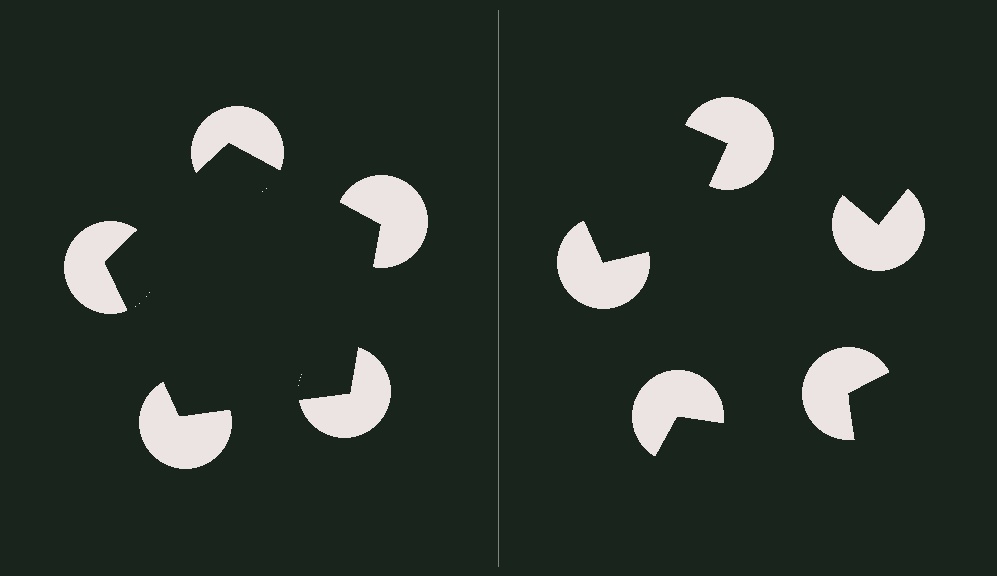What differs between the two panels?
The pac-man discs are positioned identically on both sides; only the wedge orientations differ. On the left they align to a pentagon; on the right they are misaligned.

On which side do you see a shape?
An illusory pentagon appears on the left side. On the right side the wedge cuts are rotated, so no coherent shape forms.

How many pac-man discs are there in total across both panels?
10 — 5 on each side.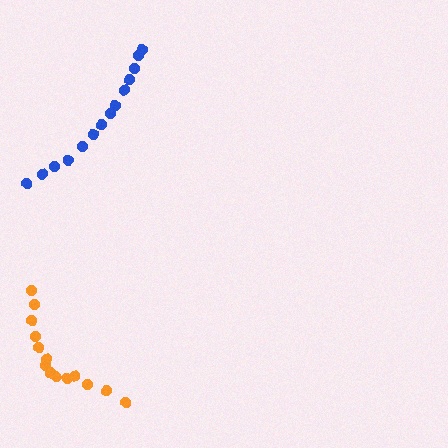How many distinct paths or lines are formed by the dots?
There are 2 distinct paths.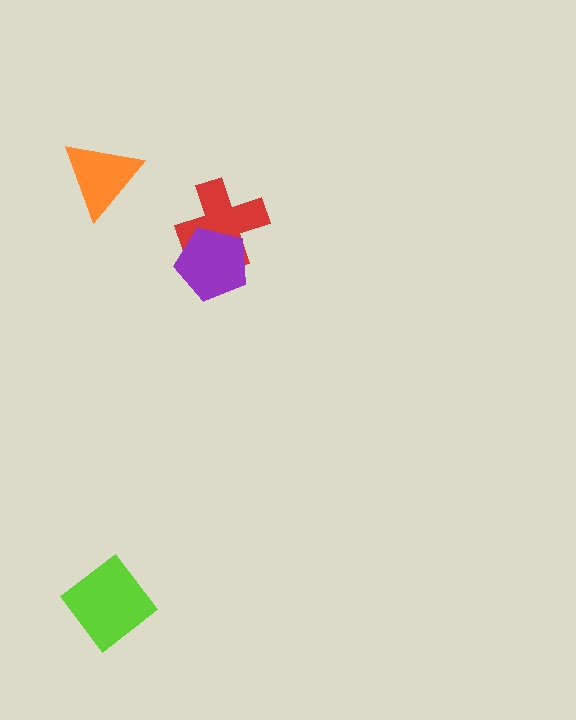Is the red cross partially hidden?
Yes, it is partially covered by another shape.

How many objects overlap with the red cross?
1 object overlaps with the red cross.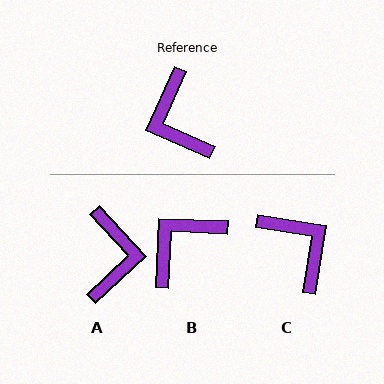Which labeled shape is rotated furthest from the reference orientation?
C, about 165 degrees away.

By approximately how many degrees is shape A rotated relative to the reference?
Approximately 157 degrees counter-clockwise.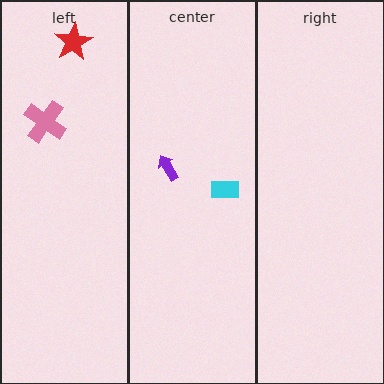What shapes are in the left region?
The pink cross, the red star.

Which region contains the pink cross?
The left region.